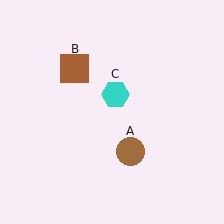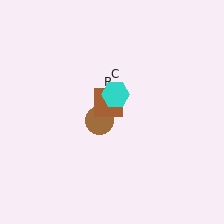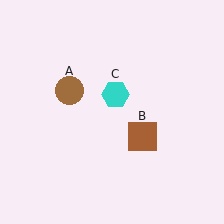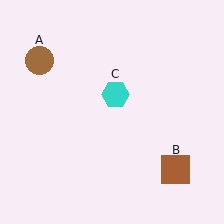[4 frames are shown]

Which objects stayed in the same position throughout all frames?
Cyan hexagon (object C) remained stationary.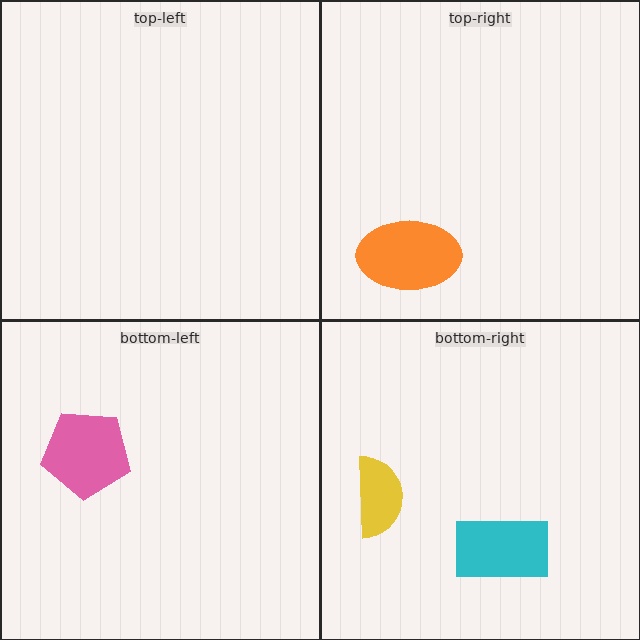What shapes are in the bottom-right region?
The yellow semicircle, the cyan rectangle.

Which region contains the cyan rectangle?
The bottom-right region.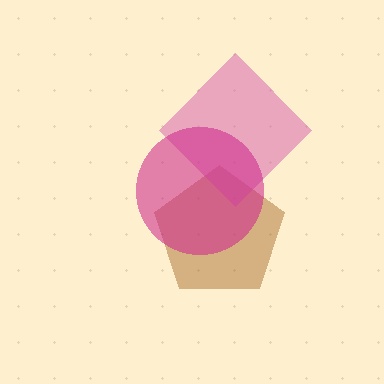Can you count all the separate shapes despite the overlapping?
Yes, there are 3 separate shapes.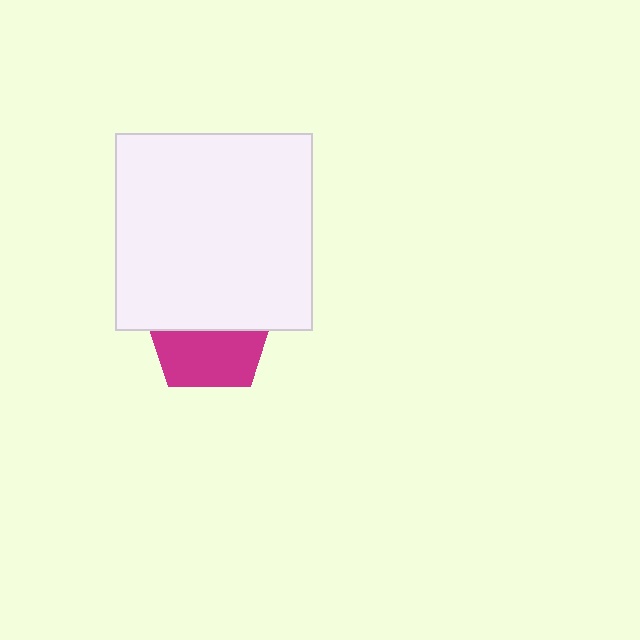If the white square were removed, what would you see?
You would see the complete magenta pentagon.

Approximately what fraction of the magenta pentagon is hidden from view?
Roughly 52% of the magenta pentagon is hidden behind the white square.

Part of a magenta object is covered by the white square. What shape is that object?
It is a pentagon.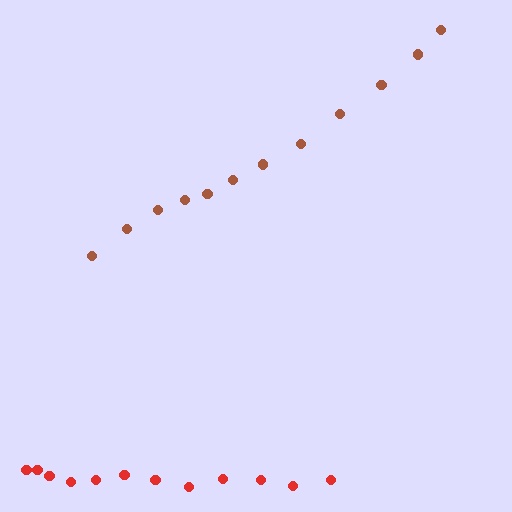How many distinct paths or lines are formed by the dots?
There are 2 distinct paths.